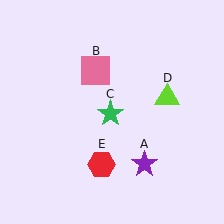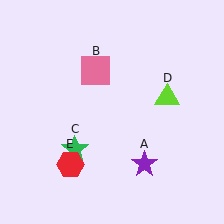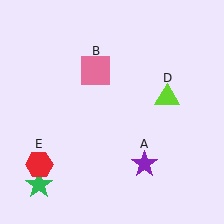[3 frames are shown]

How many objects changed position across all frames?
2 objects changed position: green star (object C), red hexagon (object E).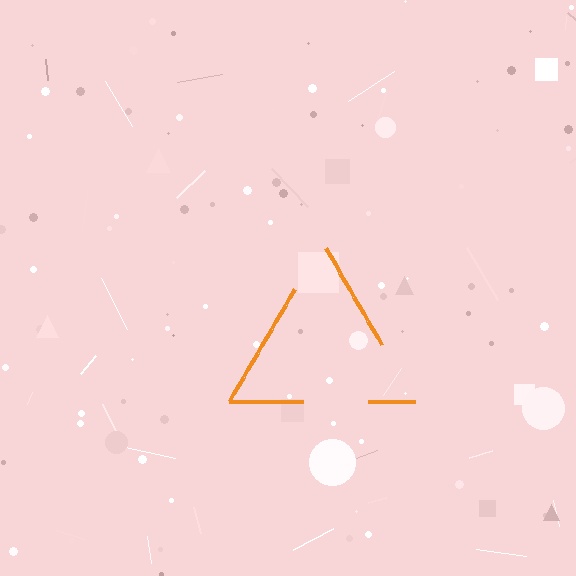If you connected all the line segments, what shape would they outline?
They would outline a triangle.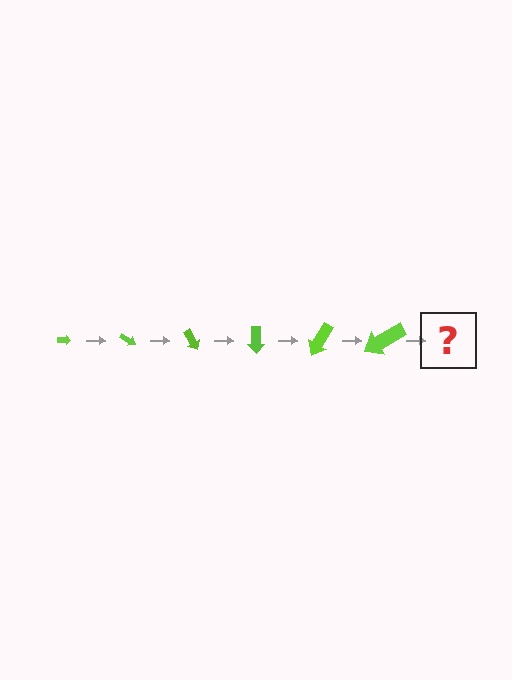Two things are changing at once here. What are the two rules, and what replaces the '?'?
The two rules are that the arrow grows larger each step and it rotates 30 degrees each step. The '?' should be an arrow, larger than the previous one and rotated 180 degrees from the start.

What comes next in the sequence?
The next element should be an arrow, larger than the previous one and rotated 180 degrees from the start.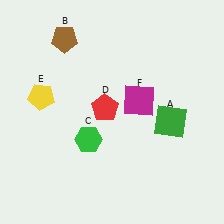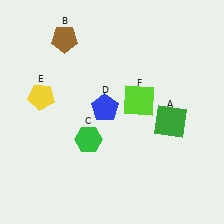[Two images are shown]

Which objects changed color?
D changed from red to blue. F changed from magenta to lime.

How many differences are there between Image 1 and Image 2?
There are 2 differences between the two images.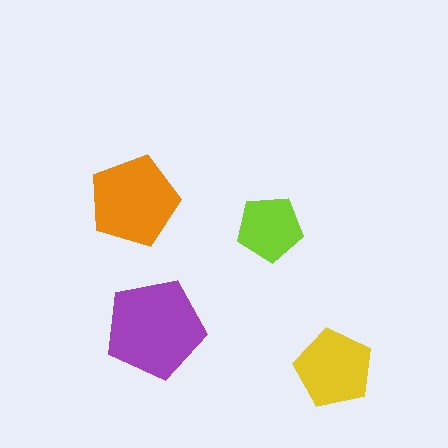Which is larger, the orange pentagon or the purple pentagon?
The purple one.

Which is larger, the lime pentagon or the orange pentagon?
The orange one.